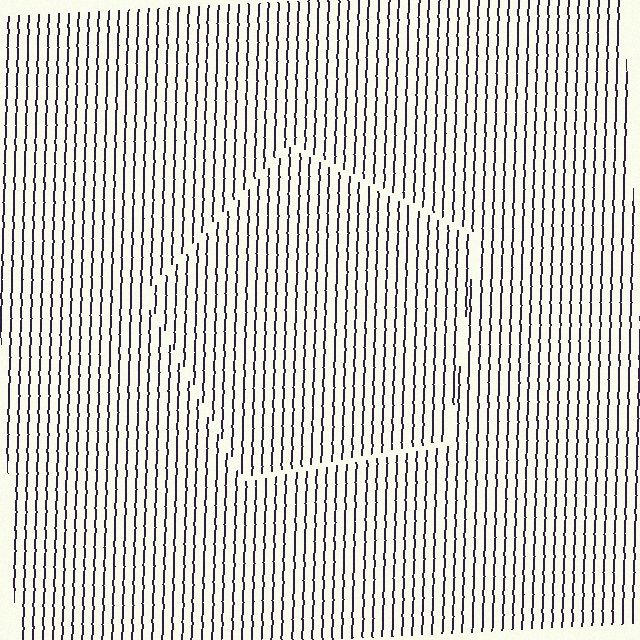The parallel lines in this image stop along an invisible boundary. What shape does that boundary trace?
An illusory pentagon. The interior of the shape contains the same grating, shifted by half a period — the contour is defined by the phase discontinuity where line-ends from the inner and outer gratings abut.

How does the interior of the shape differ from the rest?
The interior of the shape contains the same grating, shifted by half a period — the contour is defined by the phase discontinuity where line-ends from the inner and outer gratings abut.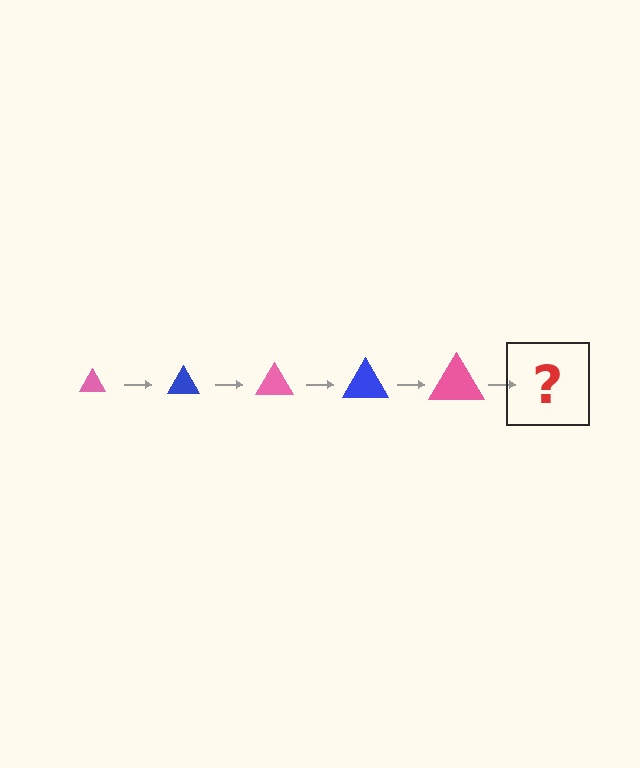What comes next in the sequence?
The next element should be a blue triangle, larger than the previous one.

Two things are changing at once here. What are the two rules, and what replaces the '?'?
The two rules are that the triangle grows larger each step and the color cycles through pink and blue. The '?' should be a blue triangle, larger than the previous one.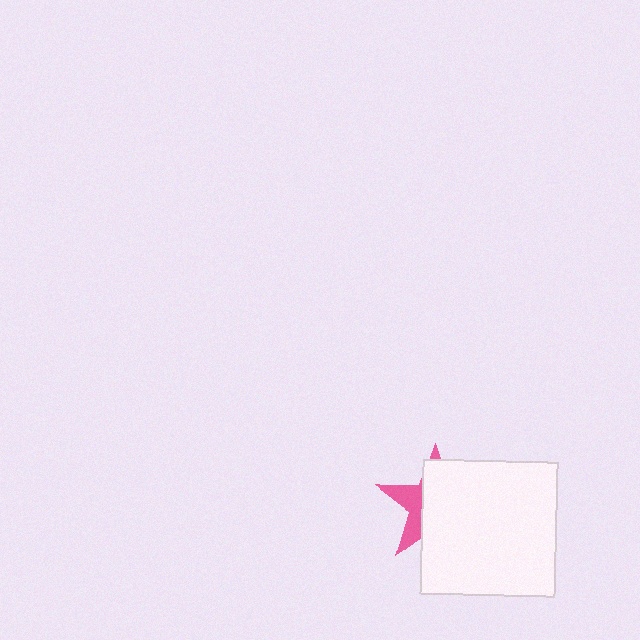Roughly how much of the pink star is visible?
A small part of it is visible (roughly 32%).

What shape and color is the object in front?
The object in front is a white square.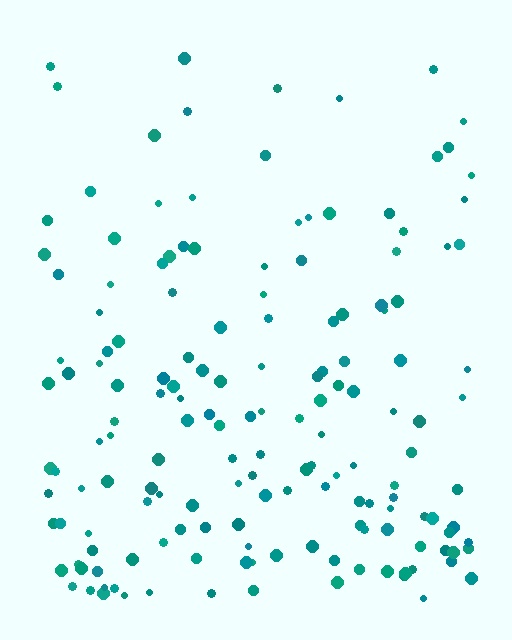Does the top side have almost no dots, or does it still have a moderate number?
Still a moderate number, just noticeably fewer than the bottom.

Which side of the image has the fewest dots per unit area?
The top.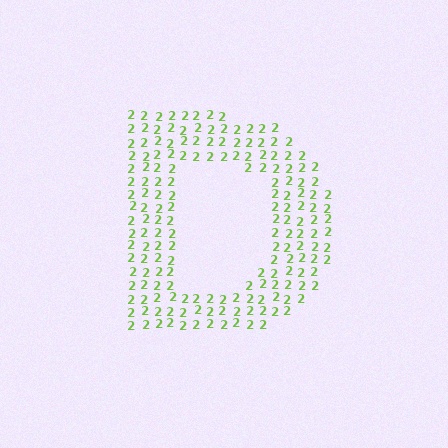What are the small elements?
The small elements are digit 2's.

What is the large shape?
The large shape is the letter D.